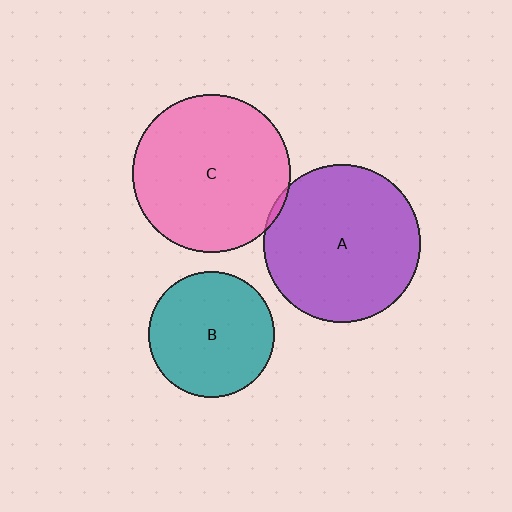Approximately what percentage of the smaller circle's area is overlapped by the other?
Approximately 5%.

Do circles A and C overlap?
Yes.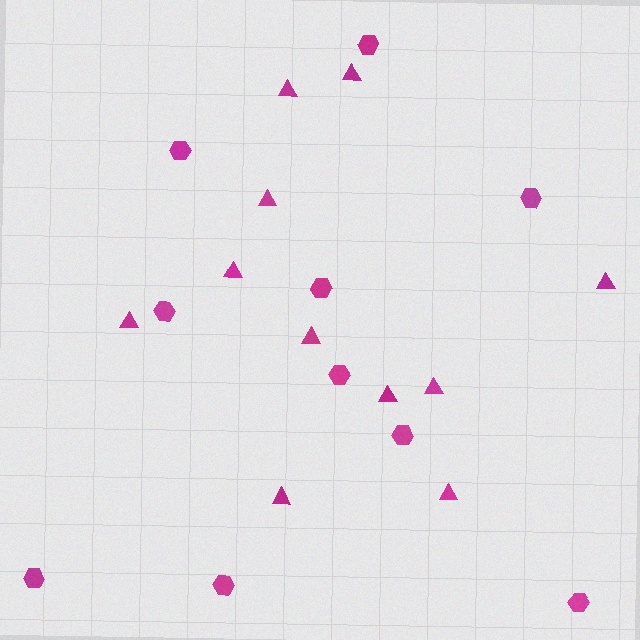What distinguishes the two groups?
There are 2 groups: one group of triangles (11) and one group of hexagons (10).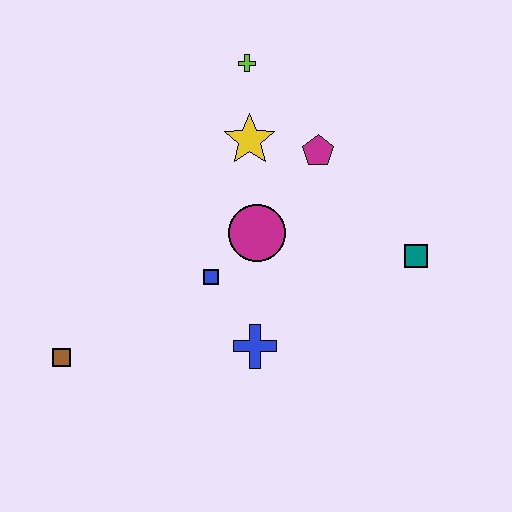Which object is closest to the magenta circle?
The blue square is closest to the magenta circle.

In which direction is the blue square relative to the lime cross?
The blue square is below the lime cross.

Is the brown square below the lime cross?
Yes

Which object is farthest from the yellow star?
The brown square is farthest from the yellow star.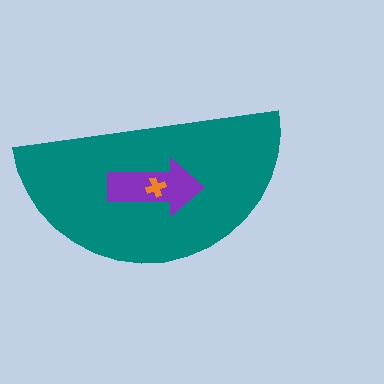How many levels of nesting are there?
3.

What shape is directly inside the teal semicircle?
The purple arrow.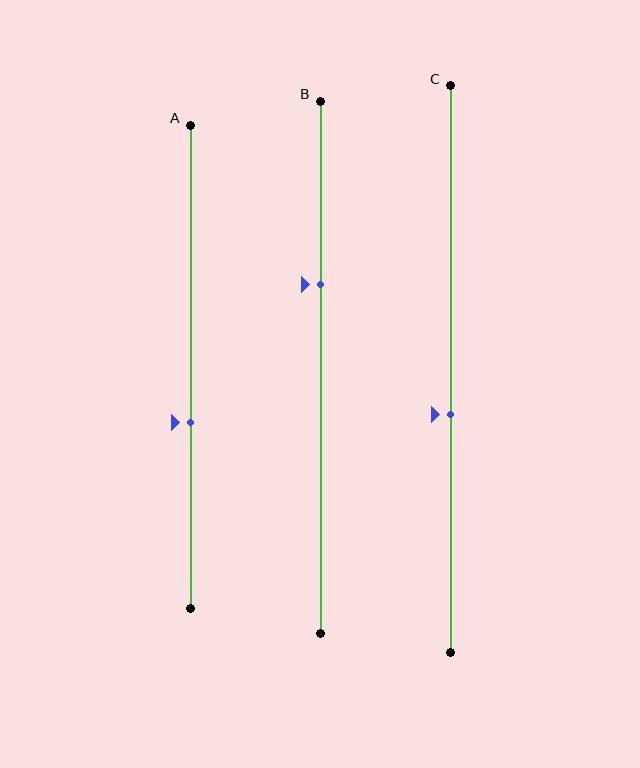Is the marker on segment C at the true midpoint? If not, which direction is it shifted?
No, the marker on segment C is shifted downward by about 8% of the segment length.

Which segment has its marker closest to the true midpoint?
Segment C has its marker closest to the true midpoint.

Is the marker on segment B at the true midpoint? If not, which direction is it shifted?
No, the marker on segment B is shifted upward by about 15% of the segment length.